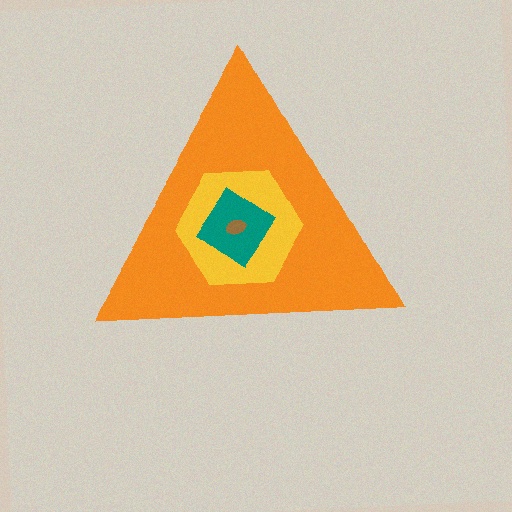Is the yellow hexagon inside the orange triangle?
Yes.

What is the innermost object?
The brown ellipse.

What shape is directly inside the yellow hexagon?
The teal diamond.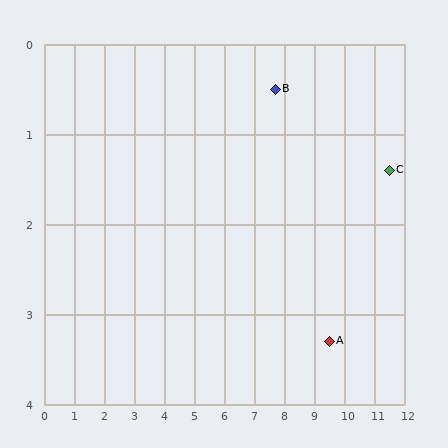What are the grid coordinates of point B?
Point B is at approximately (7.7, 0.5).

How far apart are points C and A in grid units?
Points C and A are about 2.8 grid units apart.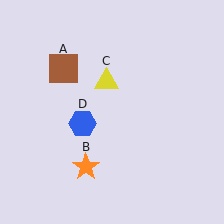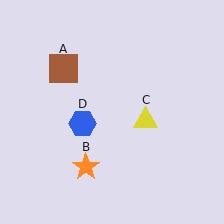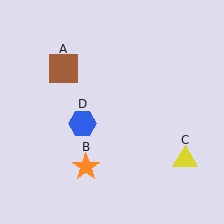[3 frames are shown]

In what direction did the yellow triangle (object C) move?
The yellow triangle (object C) moved down and to the right.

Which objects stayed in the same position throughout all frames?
Brown square (object A) and orange star (object B) and blue hexagon (object D) remained stationary.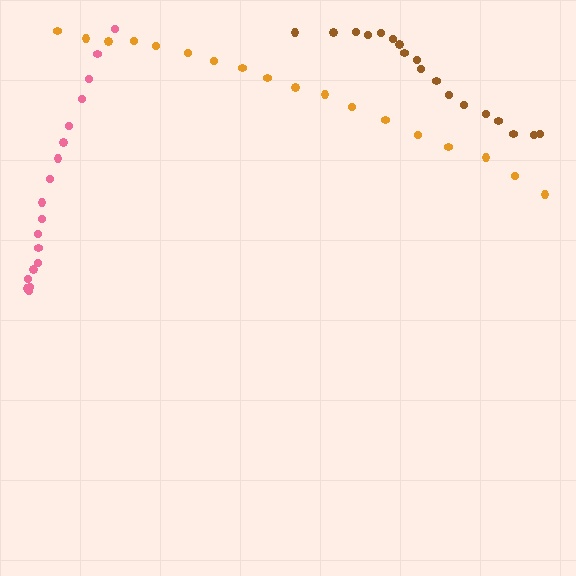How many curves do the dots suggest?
There are 3 distinct paths.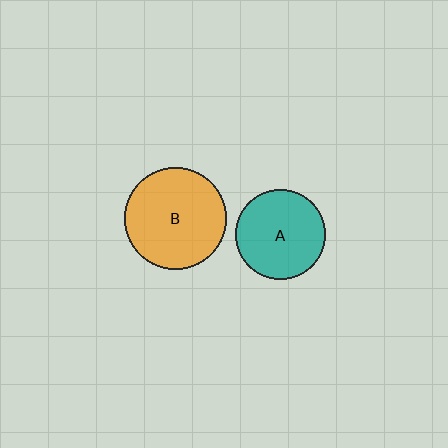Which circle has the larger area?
Circle B (orange).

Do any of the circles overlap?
No, none of the circles overlap.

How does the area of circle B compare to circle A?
Approximately 1.3 times.